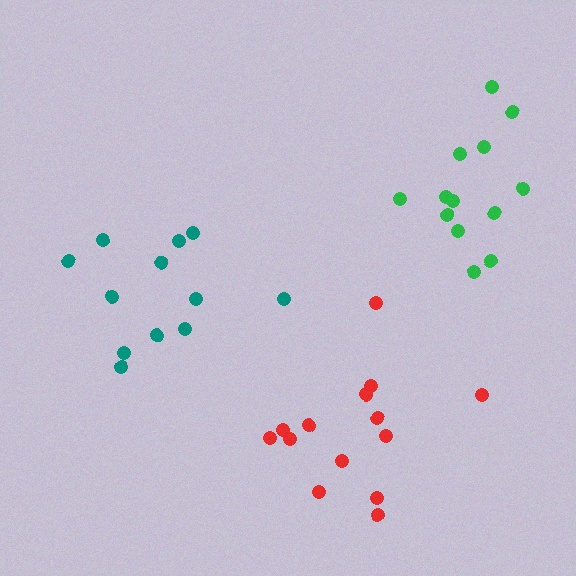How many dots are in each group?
Group 1: 14 dots, Group 2: 12 dots, Group 3: 14 dots (40 total).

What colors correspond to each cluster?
The clusters are colored: red, teal, green.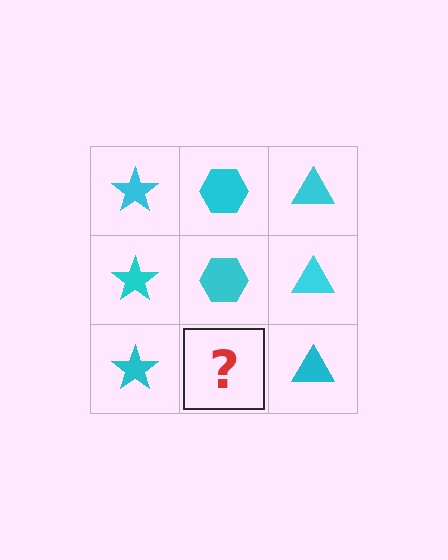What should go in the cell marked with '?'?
The missing cell should contain a cyan hexagon.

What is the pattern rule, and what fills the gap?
The rule is that each column has a consistent shape. The gap should be filled with a cyan hexagon.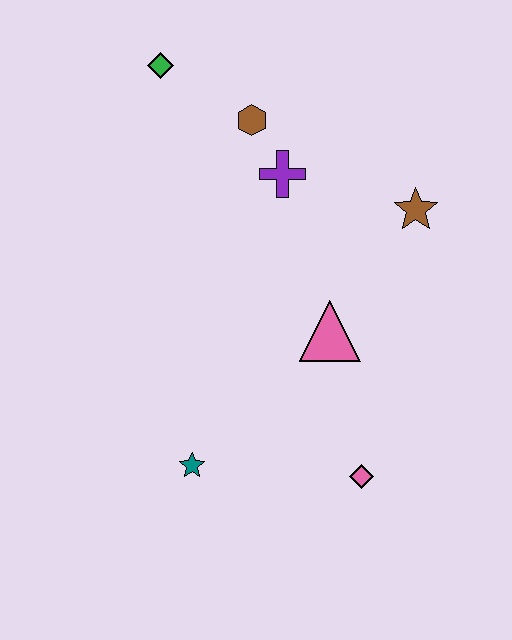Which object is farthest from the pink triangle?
The green diamond is farthest from the pink triangle.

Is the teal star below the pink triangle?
Yes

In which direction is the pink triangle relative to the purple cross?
The pink triangle is below the purple cross.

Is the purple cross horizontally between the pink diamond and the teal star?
Yes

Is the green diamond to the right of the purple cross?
No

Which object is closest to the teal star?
The pink diamond is closest to the teal star.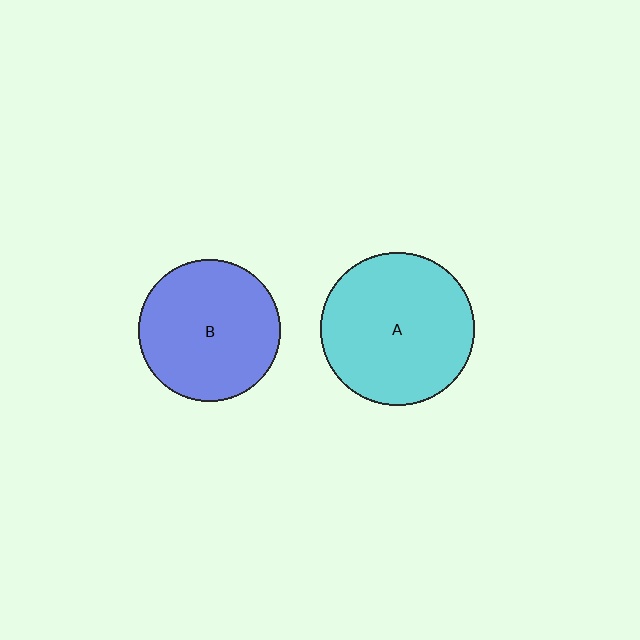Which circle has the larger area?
Circle A (cyan).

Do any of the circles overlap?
No, none of the circles overlap.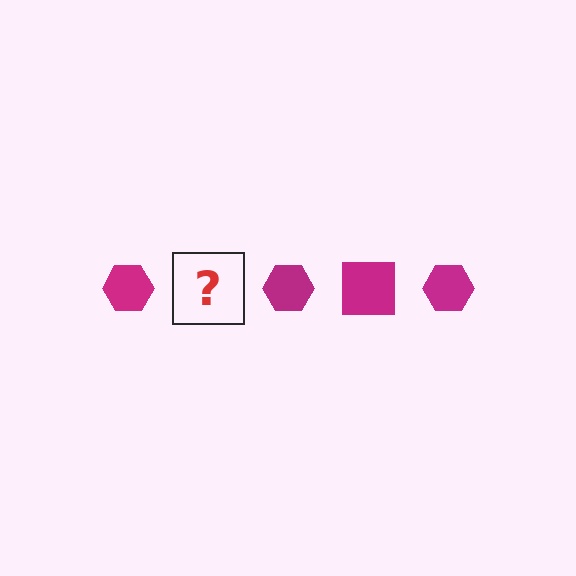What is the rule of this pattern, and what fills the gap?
The rule is that the pattern cycles through hexagon, square shapes in magenta. The gap should be filled with a magenta square.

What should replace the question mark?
The question mark should be replaced with a magenta square.